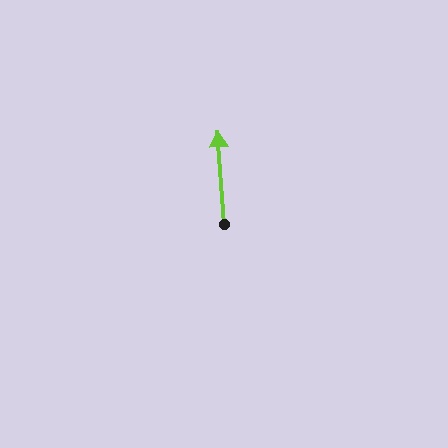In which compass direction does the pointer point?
North.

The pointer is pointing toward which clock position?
Roughly 12 o'clock.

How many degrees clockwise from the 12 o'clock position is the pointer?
Approximately 356 degrees.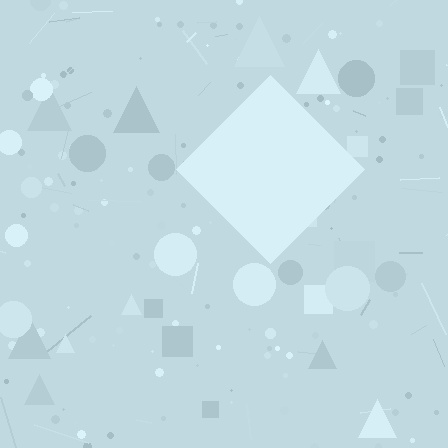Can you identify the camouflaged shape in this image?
The camouflaged shape is a diamond.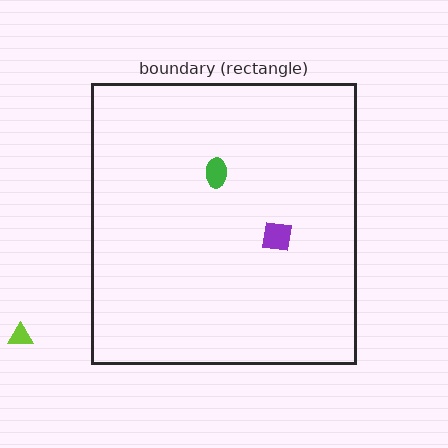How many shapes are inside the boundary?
2 inside, 1 outside.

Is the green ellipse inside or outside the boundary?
Inside.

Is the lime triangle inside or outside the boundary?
Outside.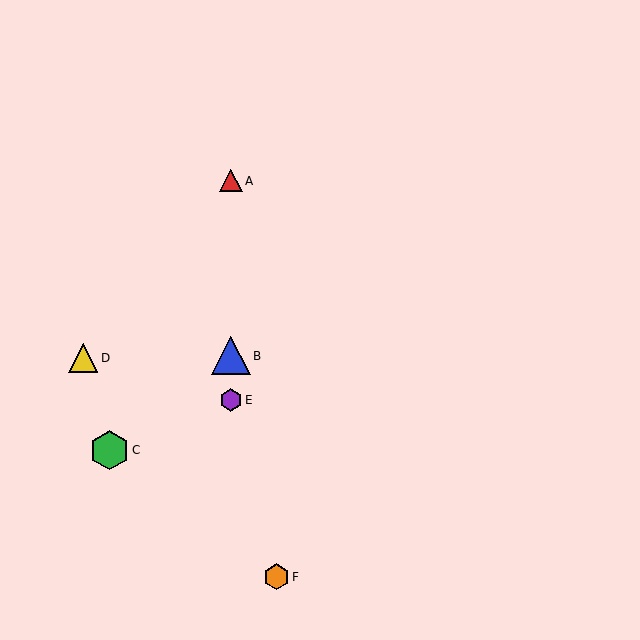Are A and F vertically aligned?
No, A is at x≈231 and F is at x≈276.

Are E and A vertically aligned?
Yes, both are at x≈231.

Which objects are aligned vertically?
Objects A, B, E are aligned vertically.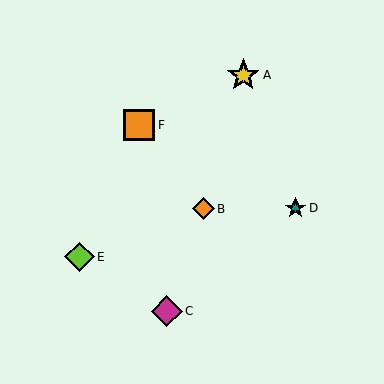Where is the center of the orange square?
The center of the orange square is at (139, 125).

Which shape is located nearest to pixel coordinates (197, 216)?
The orange diamond (labeled B) at (203, 209) is nearest to that location.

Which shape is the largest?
The yellow star (labeled A) is the largest.